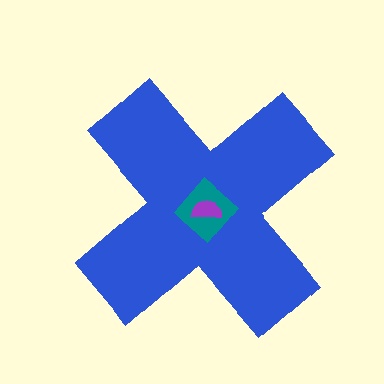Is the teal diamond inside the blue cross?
Yes.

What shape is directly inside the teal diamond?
The purple semicircle.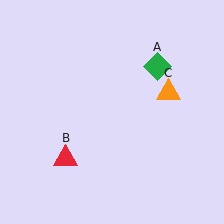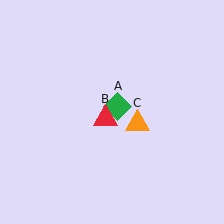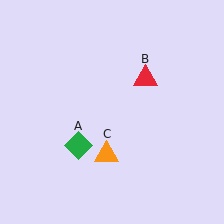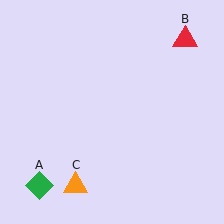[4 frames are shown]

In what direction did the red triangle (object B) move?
The red triangle (object B) moved up and to the right.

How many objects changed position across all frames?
3 objects changed position: green diamond (object A), red triangle (object B), orange triangle (object C).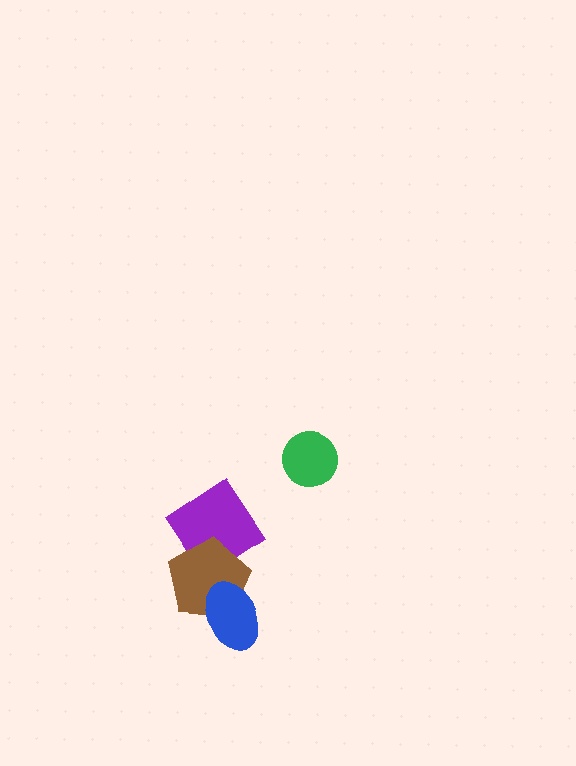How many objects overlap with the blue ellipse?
1 object overlaps with the blue ellipse.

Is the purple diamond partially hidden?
Yes, it is partially covered by another shape.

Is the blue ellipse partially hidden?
No, no other shape covers it.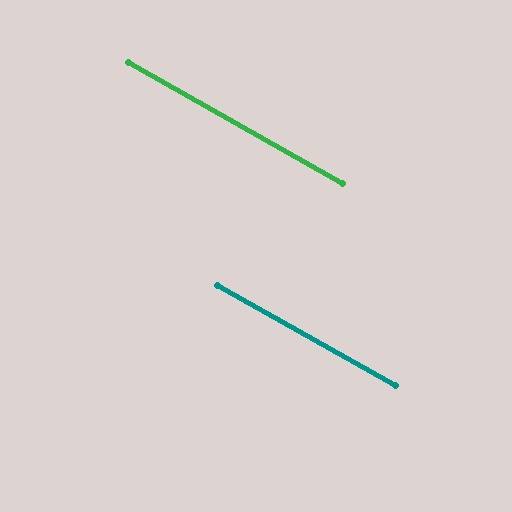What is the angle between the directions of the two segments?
Approximately 0 degrees.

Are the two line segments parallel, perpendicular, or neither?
Parallel — their directions differ by only 0.0°.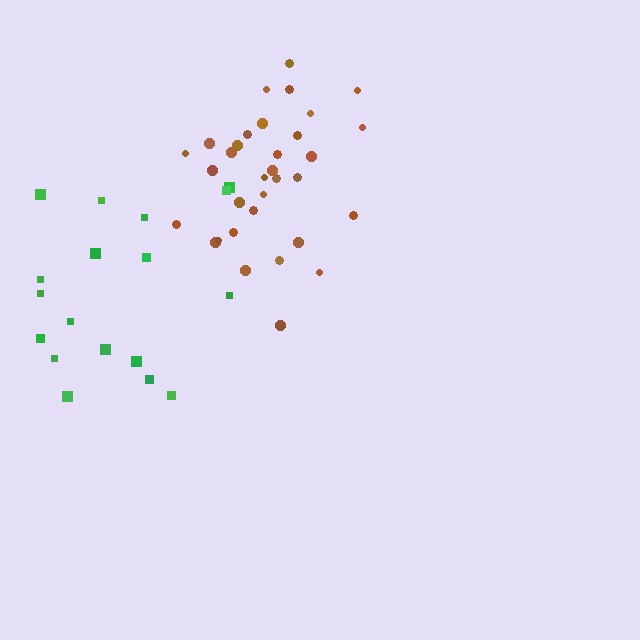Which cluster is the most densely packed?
Brown.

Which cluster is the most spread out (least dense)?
Green.